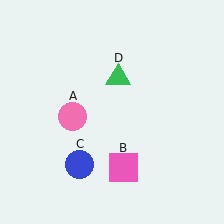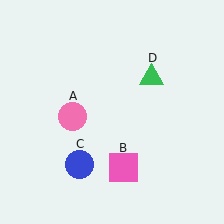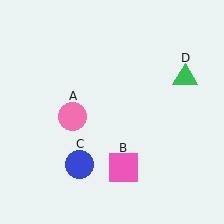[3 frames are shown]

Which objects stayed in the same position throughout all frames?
Pink circle (object A) and pink square (object B) and blue circle (object C) remained stationary.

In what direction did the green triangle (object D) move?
The green triangle (object D) moved right.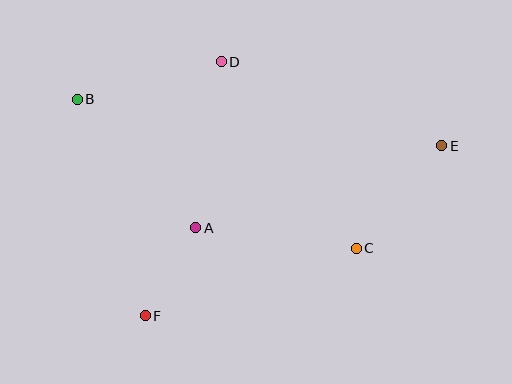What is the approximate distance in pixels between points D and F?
The distance between D and F is approximately 265 pixels.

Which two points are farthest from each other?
Points B and E are farthest from each other.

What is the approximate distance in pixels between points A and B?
The distance between A and B is approximately 175 pixels.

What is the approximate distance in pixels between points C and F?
The distance between C and F is approximately 221 pixels.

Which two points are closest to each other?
Points A and F are closest to each other.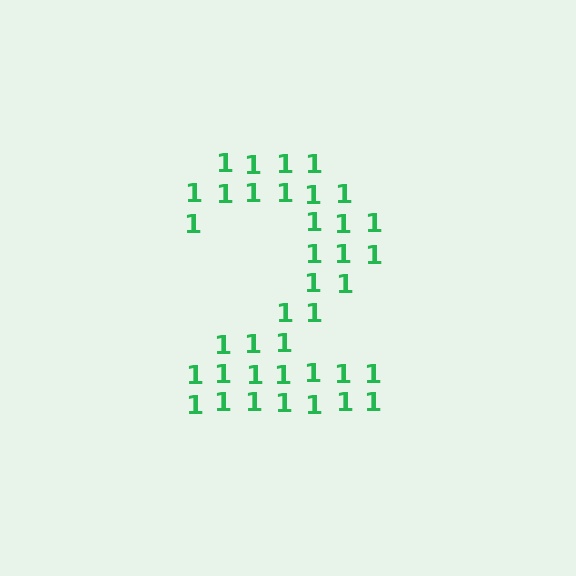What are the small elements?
The small elements are digit 1's.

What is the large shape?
The large shape is the digit 2.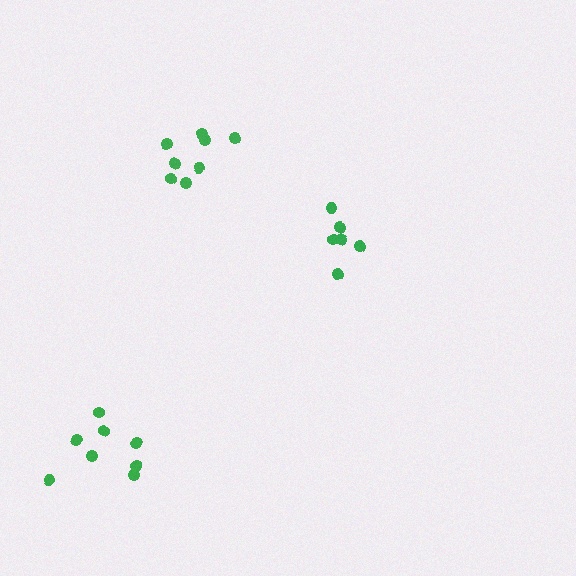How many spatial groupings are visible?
There are 3 spatial groupings.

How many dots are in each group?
Group 1: 8 dots, Group 2: 6 dots, Group 3: 8 dots (22 total).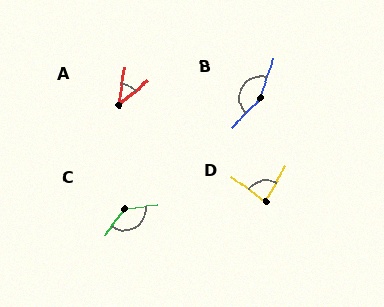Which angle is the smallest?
A, at approximately 42 degrees.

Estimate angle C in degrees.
Approximately 133 degrees.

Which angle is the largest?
B, at approximately 155 degrees.